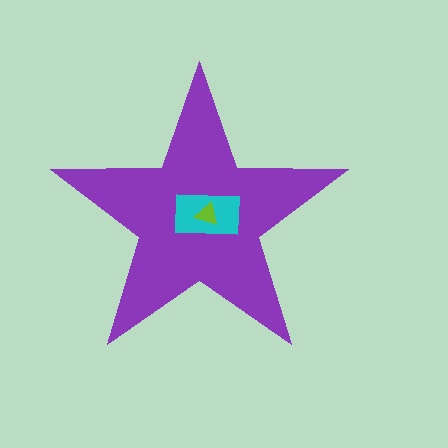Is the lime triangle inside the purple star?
Yes.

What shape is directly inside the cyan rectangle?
The lime triangle.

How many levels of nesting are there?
3.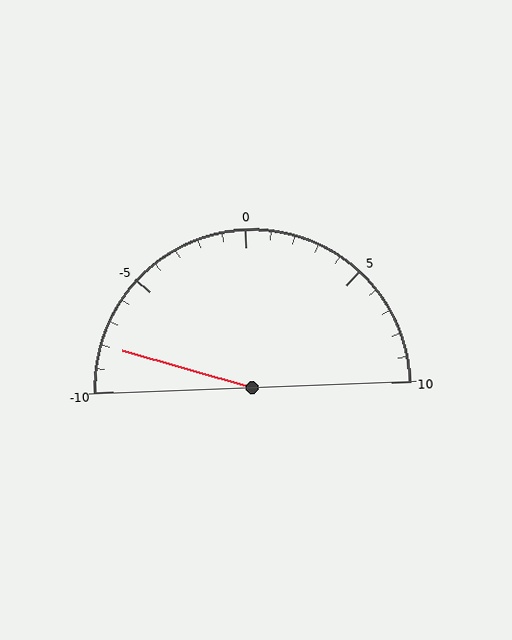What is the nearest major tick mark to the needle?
The nearest major tick mark is -10.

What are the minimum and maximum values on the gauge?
The gauge ranges from -10 to 10.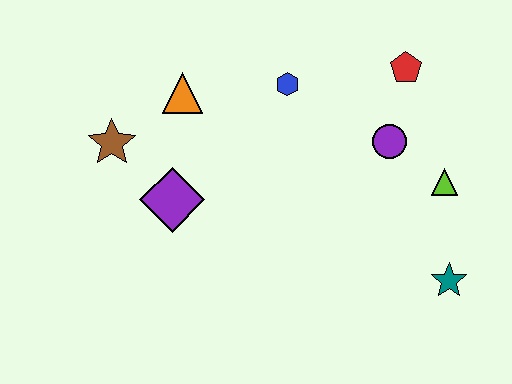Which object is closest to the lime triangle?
The purple circle is closest to the lime triangle.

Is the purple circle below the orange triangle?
Yes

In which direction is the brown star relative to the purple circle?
The brown star is to the left of the purple circle.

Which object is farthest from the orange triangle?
The teal star is farthest from the orange triangle.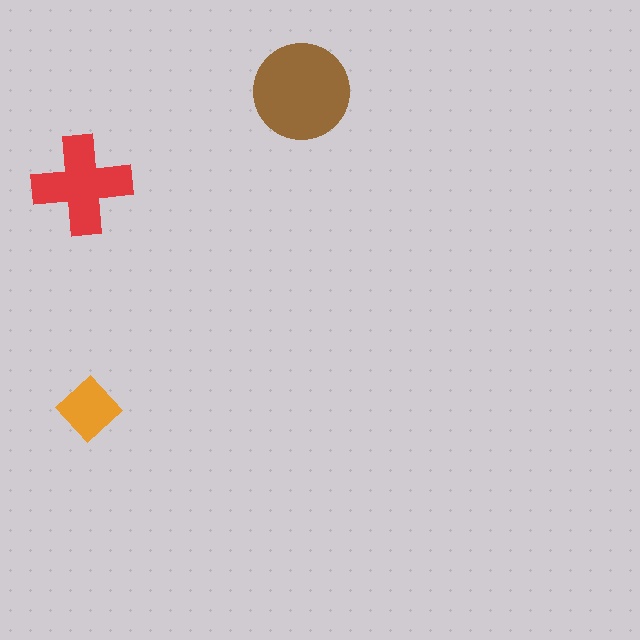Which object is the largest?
The brown circle.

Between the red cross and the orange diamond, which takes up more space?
The red cross.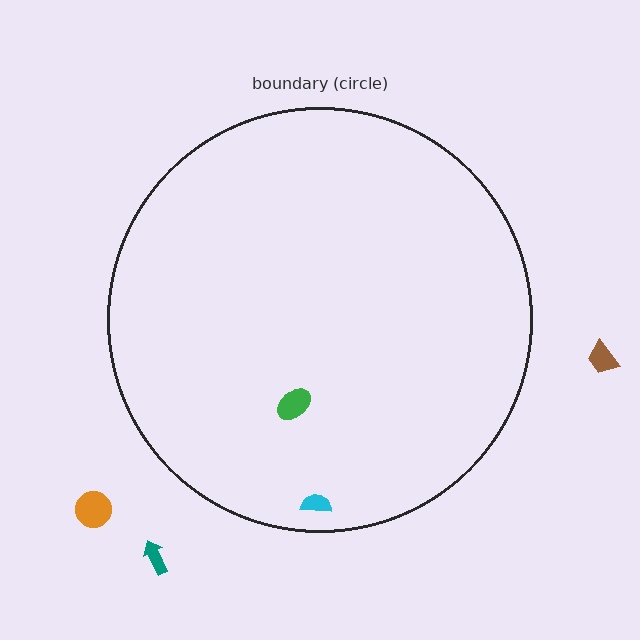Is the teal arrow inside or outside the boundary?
Outside.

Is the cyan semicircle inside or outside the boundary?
Inside.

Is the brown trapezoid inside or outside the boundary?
Outside.